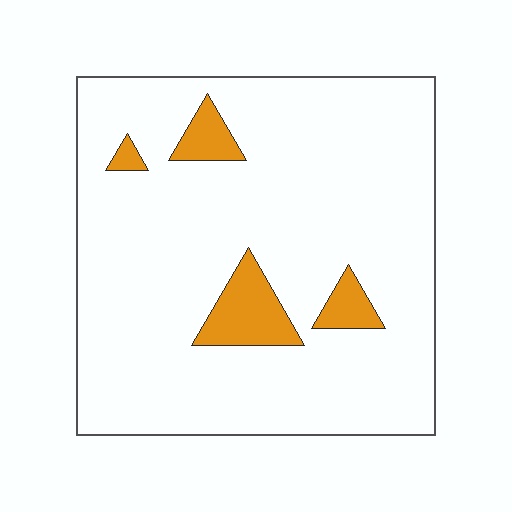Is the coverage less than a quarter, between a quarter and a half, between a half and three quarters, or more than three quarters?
Less than a quarter.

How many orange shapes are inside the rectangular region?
4.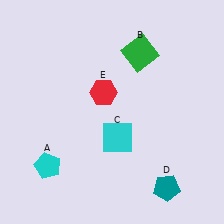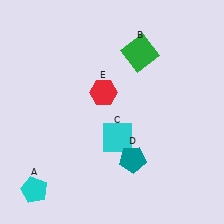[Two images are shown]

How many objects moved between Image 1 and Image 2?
2 objects moved between the two images.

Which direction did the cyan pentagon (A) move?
The cyan pentagon (A) moved down.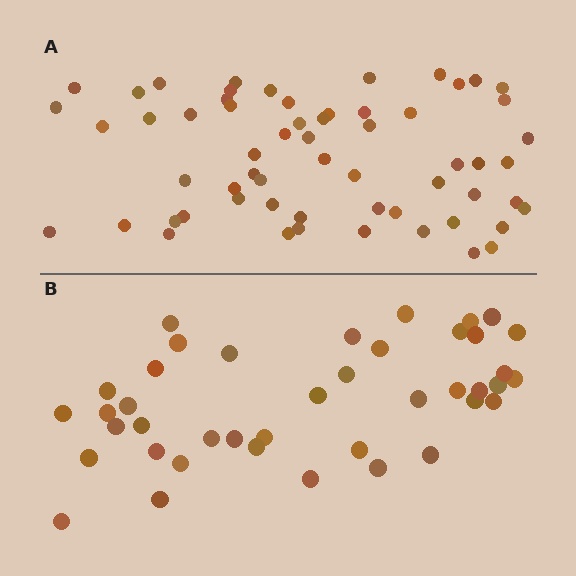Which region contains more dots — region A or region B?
Region A (the top region) has more dots.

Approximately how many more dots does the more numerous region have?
Region A has approximately 20 more dots than region B.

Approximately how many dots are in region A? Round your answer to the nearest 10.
About 60 dots.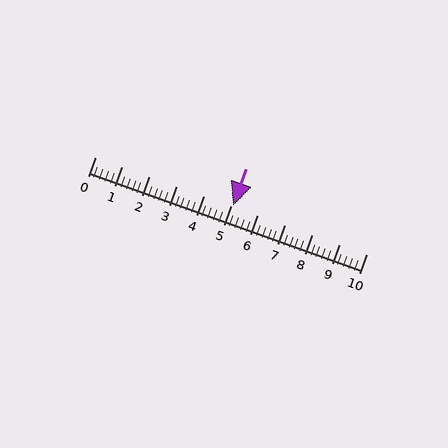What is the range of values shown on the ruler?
The ruler shows values from 0 to 10.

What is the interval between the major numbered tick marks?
The major tick marks are spaced 1 units apart.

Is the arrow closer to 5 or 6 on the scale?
The arrow is closer to 5.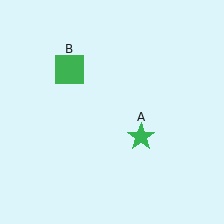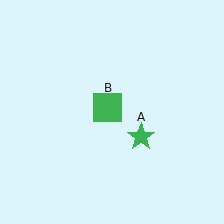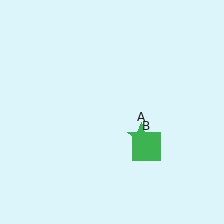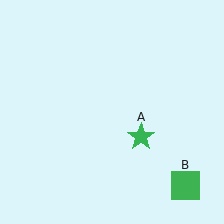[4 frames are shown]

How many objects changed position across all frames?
1 object changed position: green square (object B).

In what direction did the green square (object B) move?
The green square (object B) moved down and to the right.